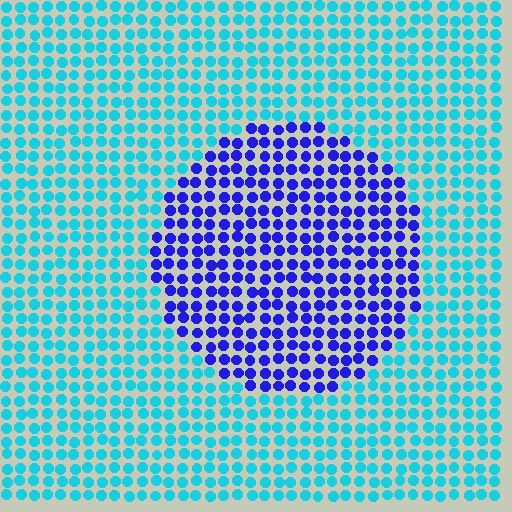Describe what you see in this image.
The image is filled with small cyan elements in a uniform arrangement. A circle-shaped region is visible where the elements are tinted to a slightly different hue, forming a subtle color boundary.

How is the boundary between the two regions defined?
The boundary is defined purely by a slight shift in hue (about 57 degrees). Spacing, size, and orientation are identical on both sides.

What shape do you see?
I see a circle.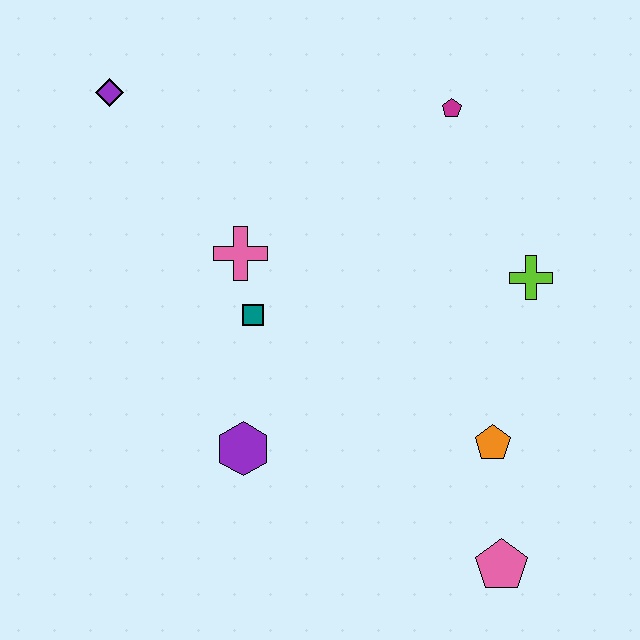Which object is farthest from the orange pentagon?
The purple diamond is farthest from the orange pentagon.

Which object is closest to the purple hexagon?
The teal square is closest to the purple hexagon.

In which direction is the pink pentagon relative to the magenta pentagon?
The pink pentagon is below the magenta pentagon.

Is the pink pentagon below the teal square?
Yes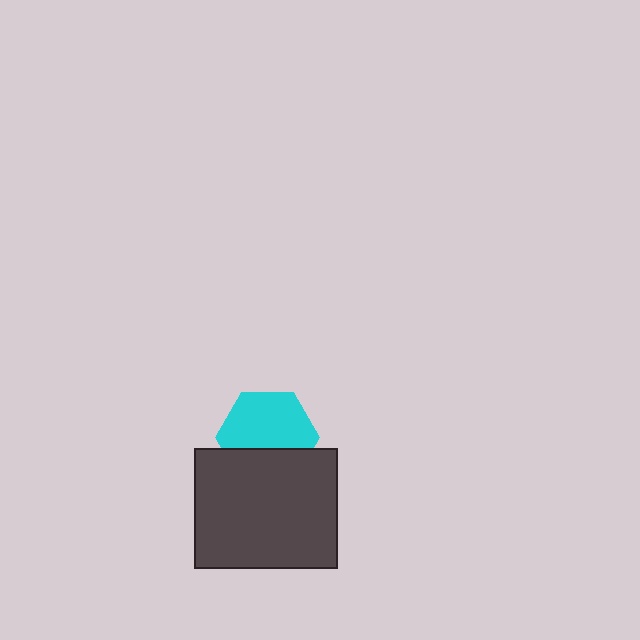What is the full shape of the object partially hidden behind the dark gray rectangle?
The partially hidden object is a cyan hexagon.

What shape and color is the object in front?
The object in front is a dark gray rectangle.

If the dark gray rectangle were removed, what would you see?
You would see the complete cyan hexagon.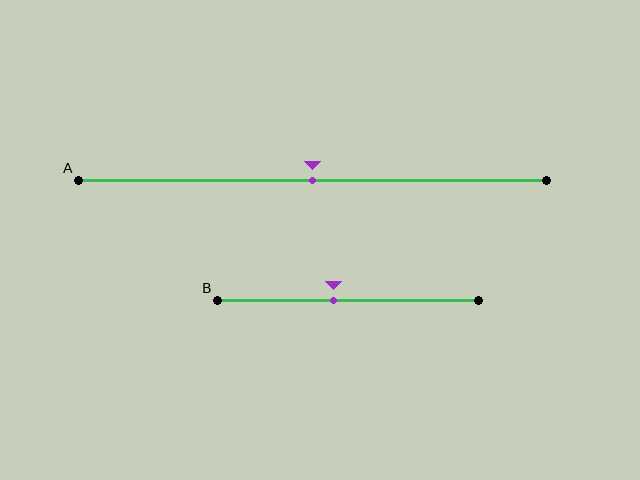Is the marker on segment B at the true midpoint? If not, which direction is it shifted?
No, the marker on segment B is shifted to the left by about 5% of the segment length.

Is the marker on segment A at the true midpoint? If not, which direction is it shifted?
Yes, the marker on segment A is at the true midpoint.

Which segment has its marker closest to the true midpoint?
Segment A has its marker closest to the true midpoint.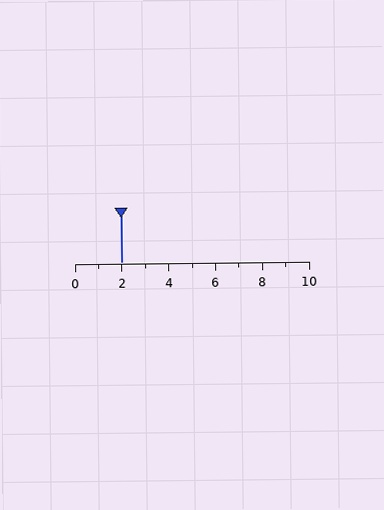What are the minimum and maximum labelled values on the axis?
The axis runs from 0 to 10.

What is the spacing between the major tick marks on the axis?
The major ticks are spaced 2 apart.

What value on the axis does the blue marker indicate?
The marker indicates approximately 2.